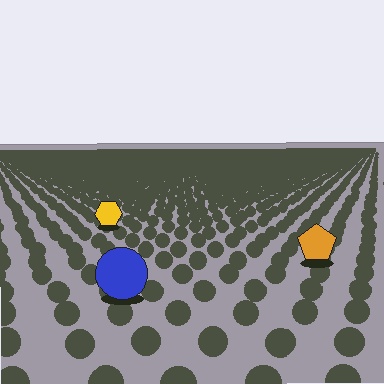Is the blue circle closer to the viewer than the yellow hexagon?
Yes. The blue circle is closer — you can tell from the texture gradient: the ground texture is coarser near it.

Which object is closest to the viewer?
The blue circle is closest. The texture marks near it are larger and more spread out.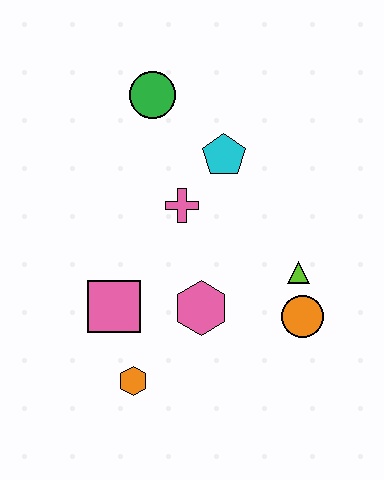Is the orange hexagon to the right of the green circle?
No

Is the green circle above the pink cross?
Yes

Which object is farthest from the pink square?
The green circle is farthest from the pink square.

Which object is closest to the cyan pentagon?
The pink cross is closest to the cyan pentagon.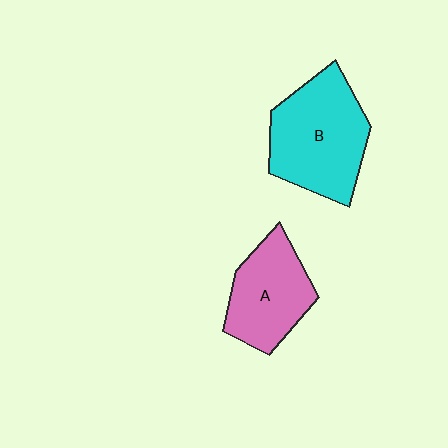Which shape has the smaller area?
Shape A (pink).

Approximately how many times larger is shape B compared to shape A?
Approximately 1.4 times.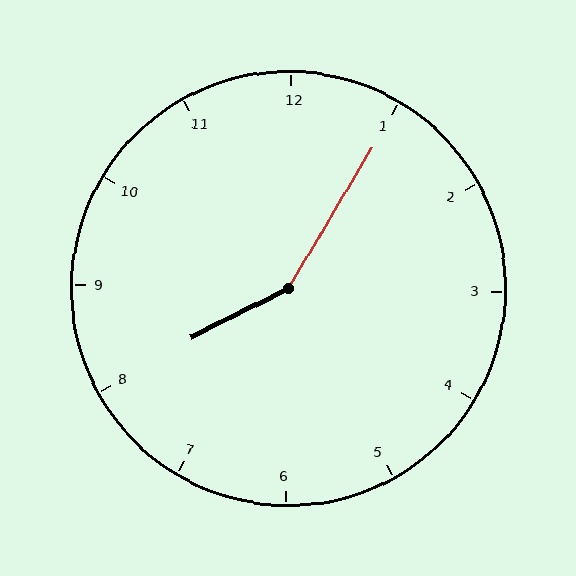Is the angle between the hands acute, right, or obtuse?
It is obtuse.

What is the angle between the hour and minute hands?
Approximately 148 degrees.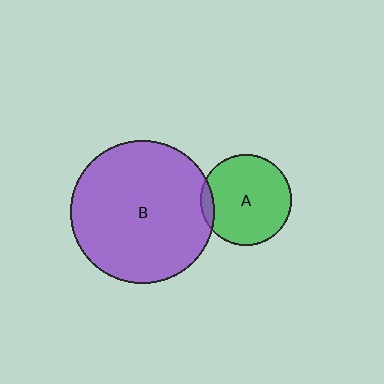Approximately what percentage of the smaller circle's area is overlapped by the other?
Approximately 10%.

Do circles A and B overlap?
Yes.